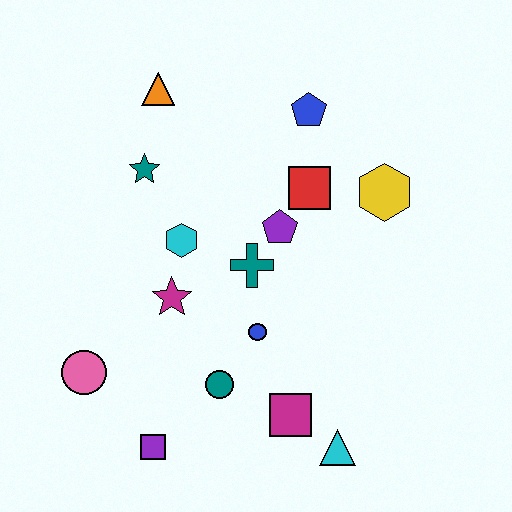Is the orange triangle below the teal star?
No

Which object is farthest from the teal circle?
The orange triangle is farthest from the teal circle.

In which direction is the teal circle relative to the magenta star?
The teal circle is below the magenta star.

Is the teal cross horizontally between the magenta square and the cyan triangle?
No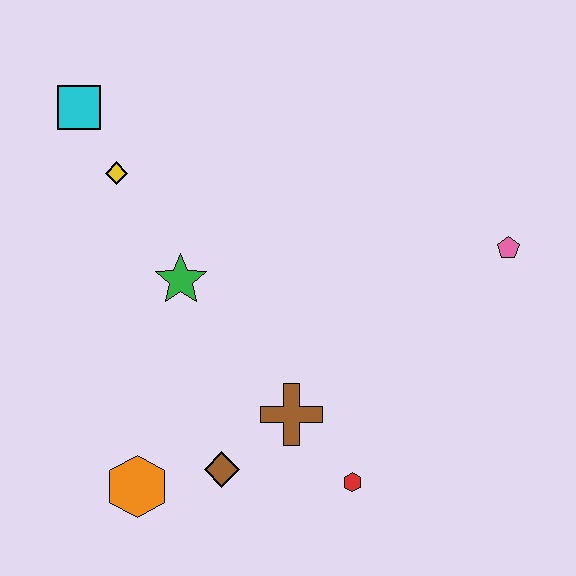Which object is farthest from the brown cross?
The cyan square is farthest from the brown cross.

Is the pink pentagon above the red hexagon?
Yes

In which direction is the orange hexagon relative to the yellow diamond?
The orange hexagon is below the yellow diamond.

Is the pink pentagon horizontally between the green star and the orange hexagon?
No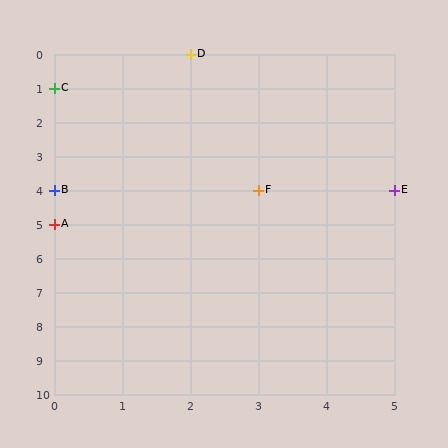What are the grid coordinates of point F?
Point F is at grid coordinates (3, 4).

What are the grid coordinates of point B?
Point B is at grid coordinates (0, 4).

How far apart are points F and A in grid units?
Points F and A are 3 columns and 1 row apart (about 3.2 grid units diagonally).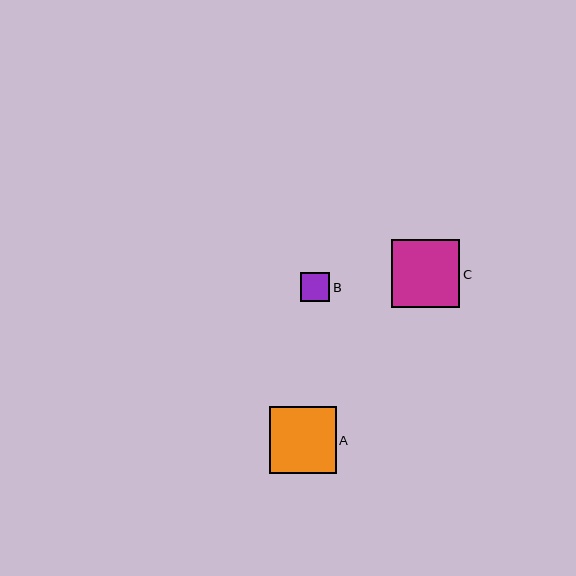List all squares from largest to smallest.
From largest to smallest: C, A, B.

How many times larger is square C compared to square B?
Square C is approximately 2.3 times the size of square B.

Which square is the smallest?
Square B is the smallest with a size of approximately 29 pixels.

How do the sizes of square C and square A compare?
Square C and square A are approximately the same size.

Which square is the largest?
Square C is the largest with a size of approximately 68 pixels.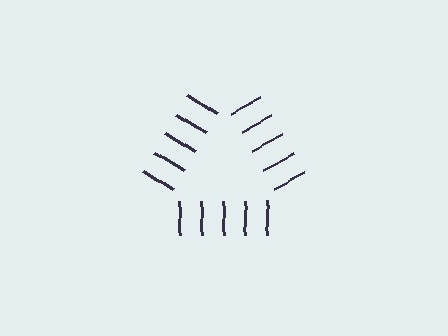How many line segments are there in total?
15 — 5 along each of the 3 edges.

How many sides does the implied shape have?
3 sides — the line-ends trace a triangle.